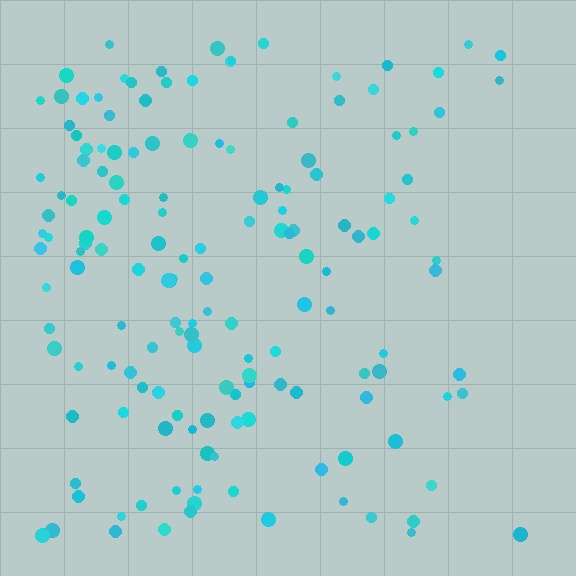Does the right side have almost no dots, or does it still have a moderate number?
Still a moderate number, just noticeably fewer than the left.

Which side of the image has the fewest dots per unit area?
The right.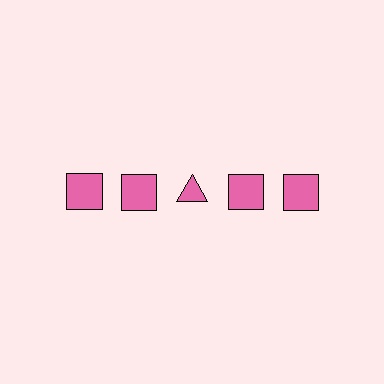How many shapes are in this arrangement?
There are 5 shapes arranged in a grid pattern.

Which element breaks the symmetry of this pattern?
The pink triangle in the top row, center column breaks the symmetry. All other shapes are pink squares.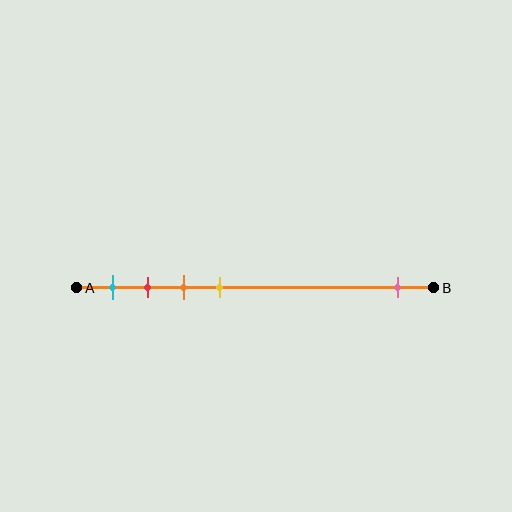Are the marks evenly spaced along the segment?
No, the marks are not evenly spaced.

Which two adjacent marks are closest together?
The red and orange marks are the closest adjacent pair.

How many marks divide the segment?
There are 5 marks dividing the segment.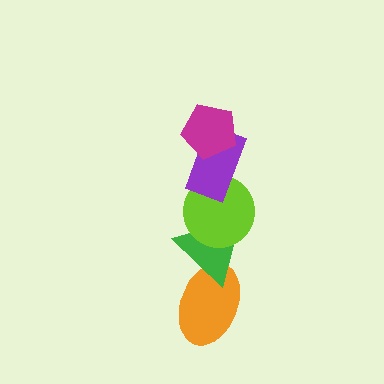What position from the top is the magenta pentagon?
The magenta pentagon is 1st from the top.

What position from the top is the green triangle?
The green triangle is 4th from the top.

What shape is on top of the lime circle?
The purple rectangle is on top of the lime circle.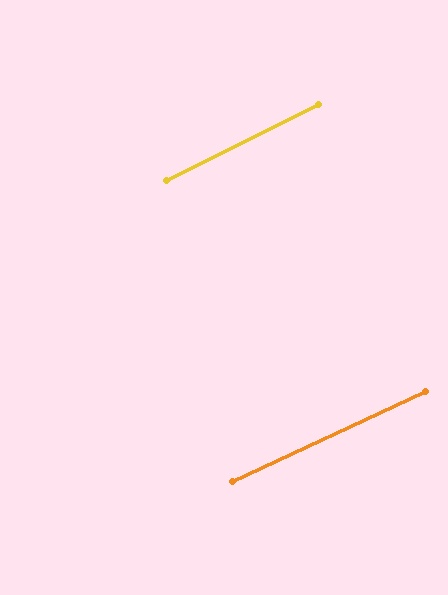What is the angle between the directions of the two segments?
Approximately 1 degree.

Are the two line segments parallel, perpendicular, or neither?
Parallel — their directions differ by only 1.4°.